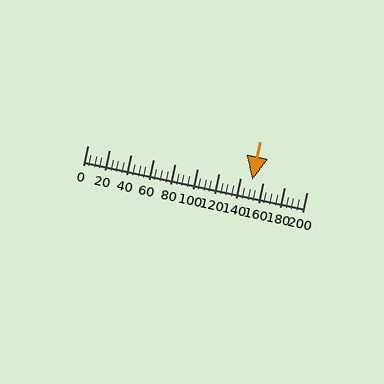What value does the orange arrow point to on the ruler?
The orange arrow points to approximately 151.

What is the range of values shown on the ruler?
The ruler shows values from 0 to 200.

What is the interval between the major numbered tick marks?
The major tick marks are spaced 20 units apart.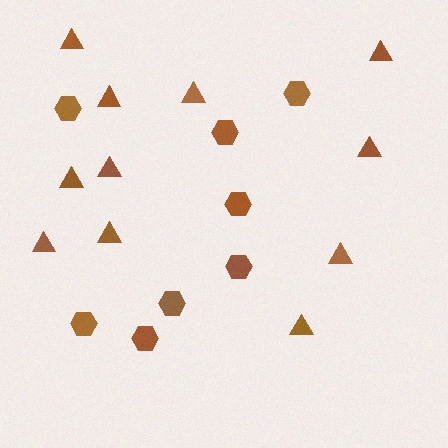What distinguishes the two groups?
There are 2 groups: one group of triangles (11) and one group of hexagons (8).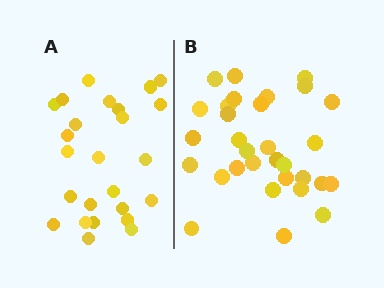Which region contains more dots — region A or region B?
Region B (the right region) has more dots.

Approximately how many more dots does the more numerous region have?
Region B has about 6 more dots than region A.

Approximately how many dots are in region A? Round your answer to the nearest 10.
About 20 dots. (The exact count is 25, which rounds to 20.)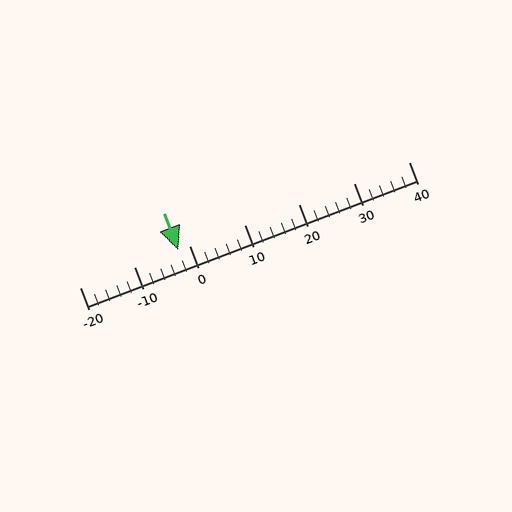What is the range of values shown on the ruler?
The ruler shows values from -20 to 40.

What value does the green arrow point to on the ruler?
The green arrow points to approximately -2.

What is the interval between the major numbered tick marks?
The major tick marks are spaced 10 units apart.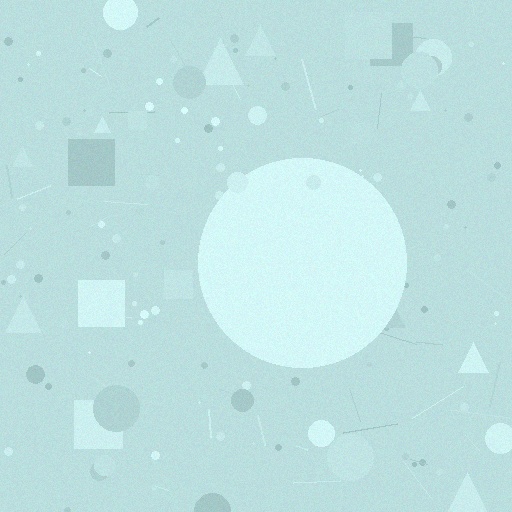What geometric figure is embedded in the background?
A circle is embedded in the background.